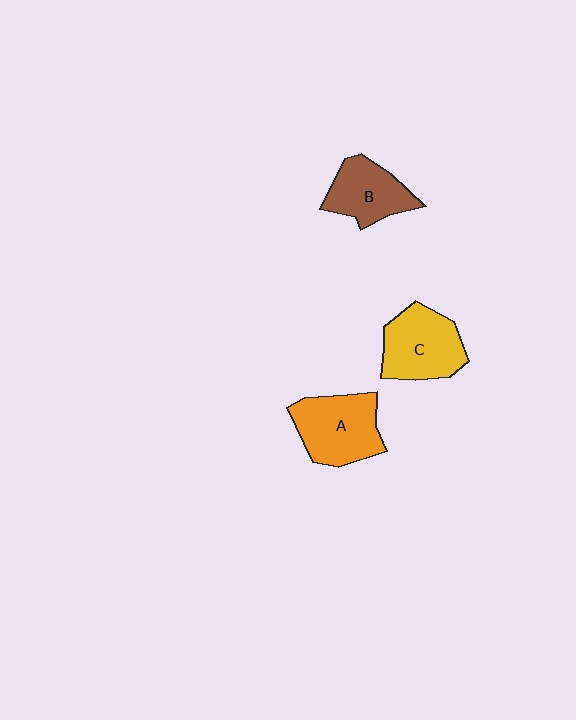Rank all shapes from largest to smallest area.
From largest to smallest: A (orange), C (yellow), B (brown).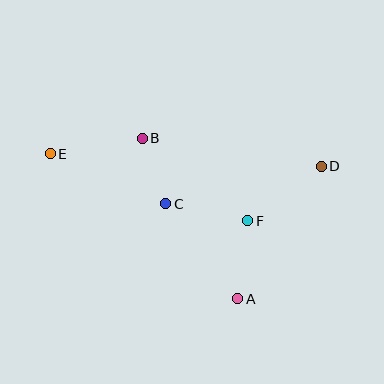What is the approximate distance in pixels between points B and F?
The distance between B and F is approximately 134 pixels.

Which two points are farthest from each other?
Points D and E are farthest from each other.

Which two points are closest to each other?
Points B and C are closest to each other.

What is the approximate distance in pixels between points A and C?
The distance between A and C is approximately 119 pixels.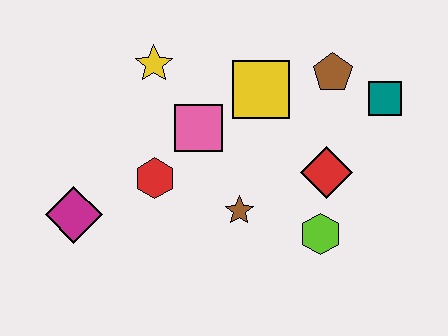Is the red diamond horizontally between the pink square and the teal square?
Yes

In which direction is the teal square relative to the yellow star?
The teal square is to the right of the yellow star.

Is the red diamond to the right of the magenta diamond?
Yes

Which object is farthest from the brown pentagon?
The magenta diamond is farthest from the brown pentagon.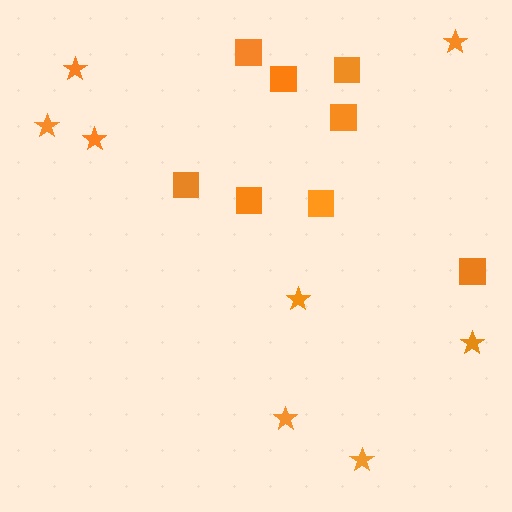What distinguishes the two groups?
There are 2 groups: one group of squares (8) and one group of stars (8).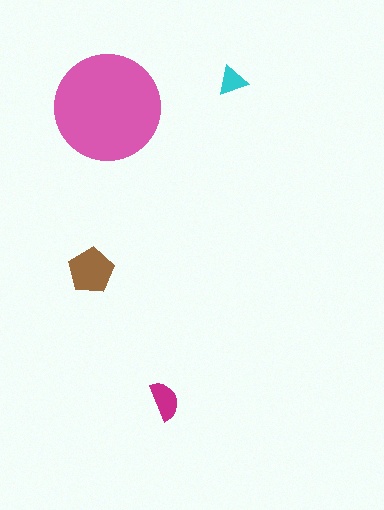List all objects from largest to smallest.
The pink circle, the brown pentagon, the magenta semicircle, the cyan triangle.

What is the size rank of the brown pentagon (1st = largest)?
2nd.